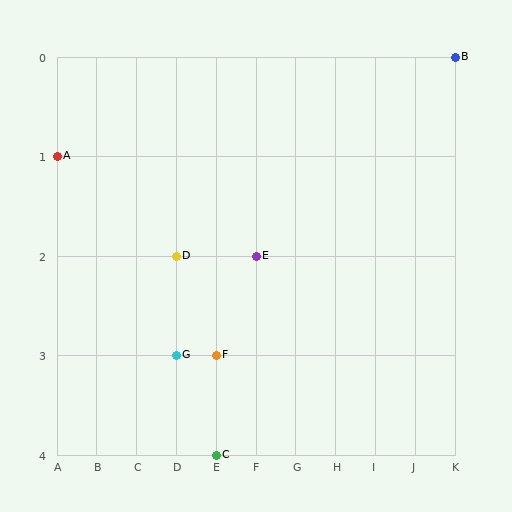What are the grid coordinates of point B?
Point B is at grid coordinates (K, 0).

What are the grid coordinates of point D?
Point D is at grid coordinates (D, 2).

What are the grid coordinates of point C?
Point C is at grid coordinates (E, 4).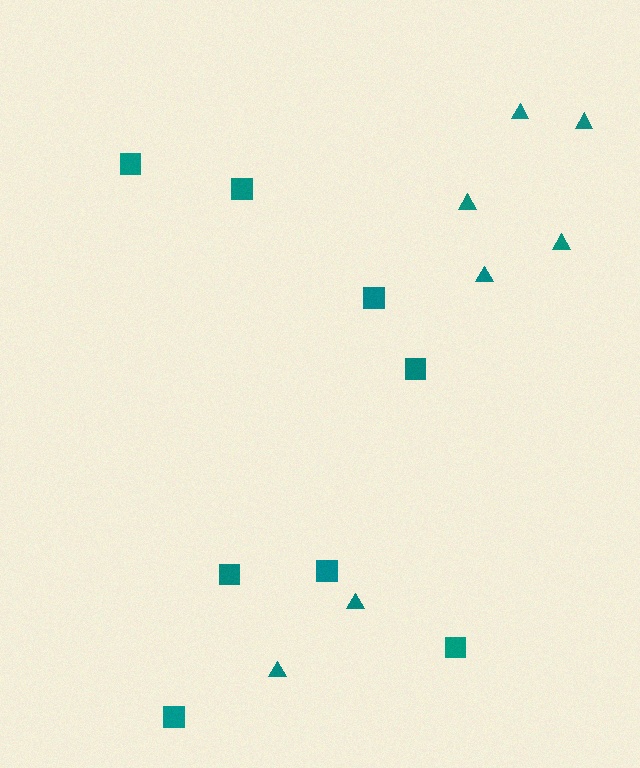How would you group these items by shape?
There are 2 groups: one group of squares (8) and one group of triangles (7).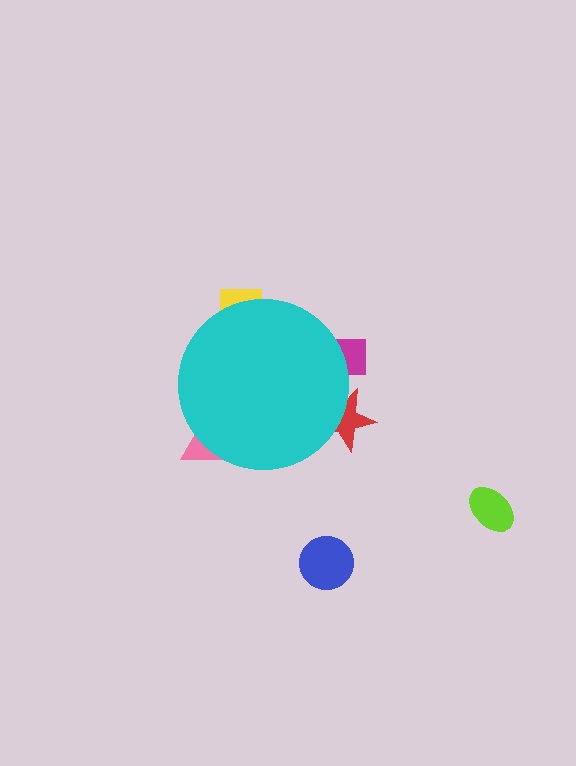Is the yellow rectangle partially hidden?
Yes, the yellow rectangle is partially hidden behind the cyan circle.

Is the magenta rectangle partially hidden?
Yes, the magenta rectangle is partially hidden behind the cyan circle.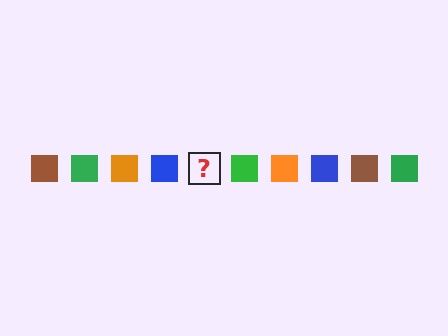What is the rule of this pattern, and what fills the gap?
The rule is that the pattern cycles through brown, green, orange, blue squares. The gap should be filled with a brown square.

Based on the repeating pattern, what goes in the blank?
The blank should be a brown square.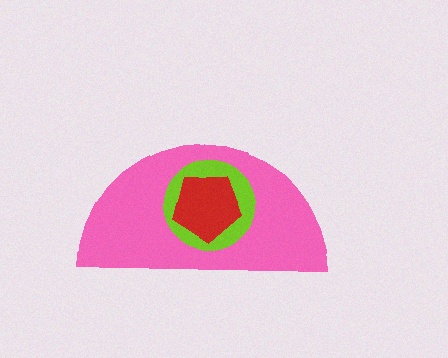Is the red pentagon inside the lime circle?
Yes.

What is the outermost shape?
The pink semicircle.